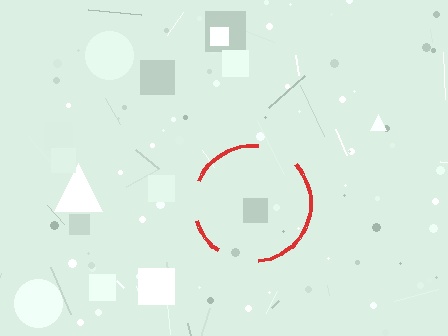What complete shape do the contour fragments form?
The contour fragments form a circle.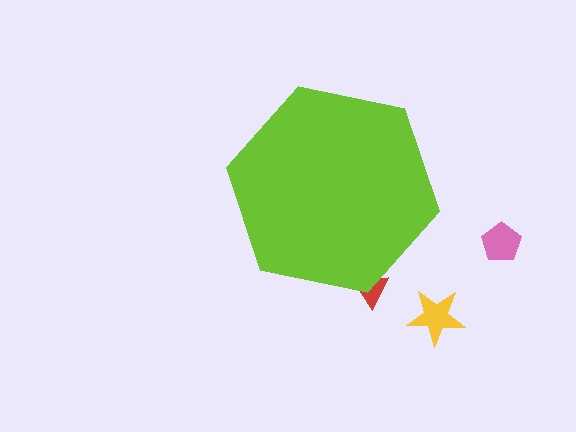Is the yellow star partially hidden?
No, the yellow star is fully visible.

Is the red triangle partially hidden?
Yes, the red triangle is partially hidden behind the lime hexagon.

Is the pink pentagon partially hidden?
No, the pink pentagon is fully visible.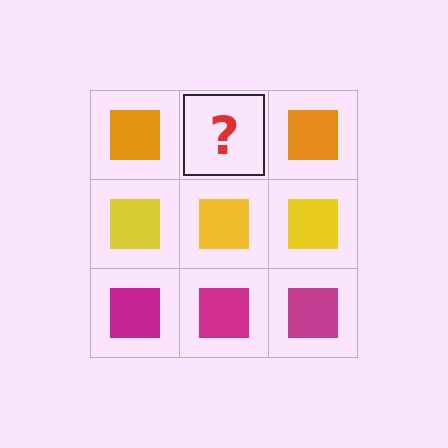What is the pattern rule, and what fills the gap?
The rule is that each row has a consistent color. The gap should be filled with an orange square.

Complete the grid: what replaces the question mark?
The question mark should be replaced with an orange square.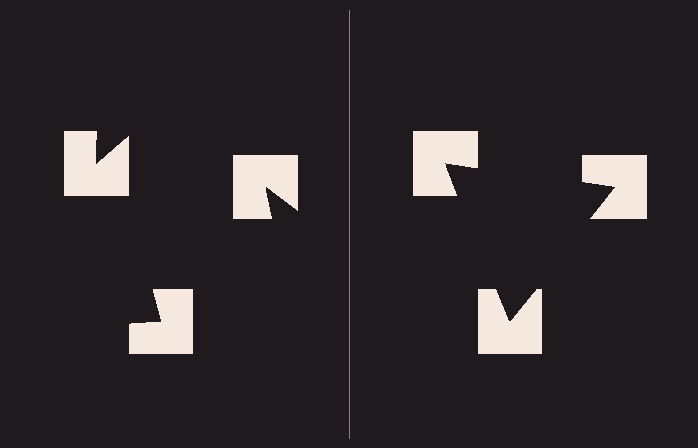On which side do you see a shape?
An illusory triangle appears on the right side. On the left side the wedge cuts are rotated, so no coherent shape forms.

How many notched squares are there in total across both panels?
6 — 3 on each side.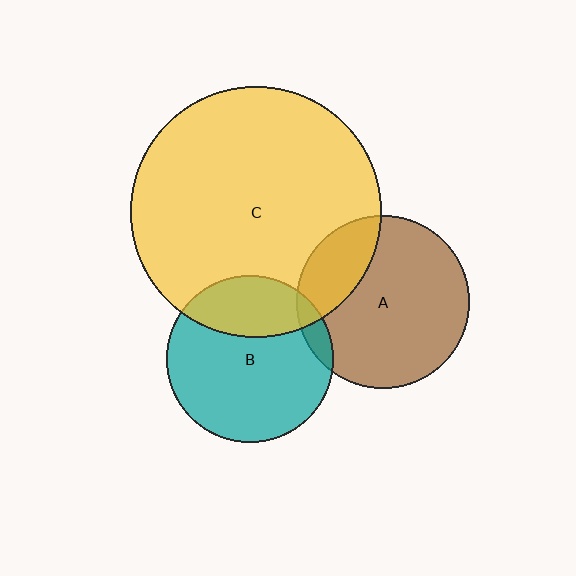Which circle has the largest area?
Circle C (yellow).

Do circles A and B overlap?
Yes.